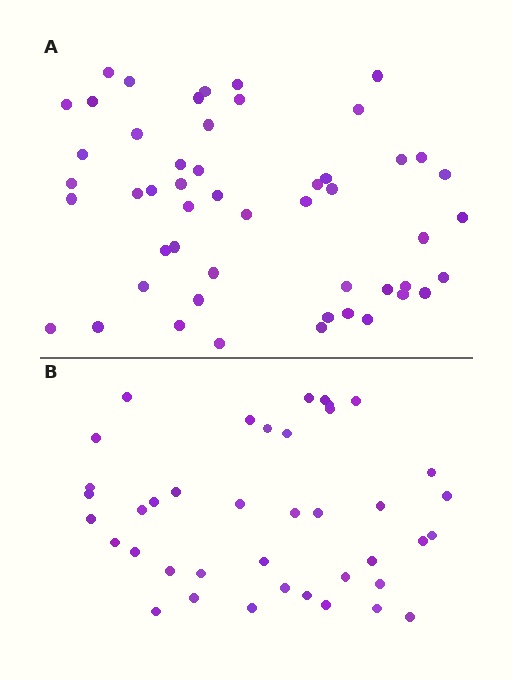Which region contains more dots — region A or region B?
Region A (the top region) has more dots.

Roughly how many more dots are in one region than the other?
Region A has roughly 12 or so more dots than region B.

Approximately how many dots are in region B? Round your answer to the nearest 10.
About 40 dots.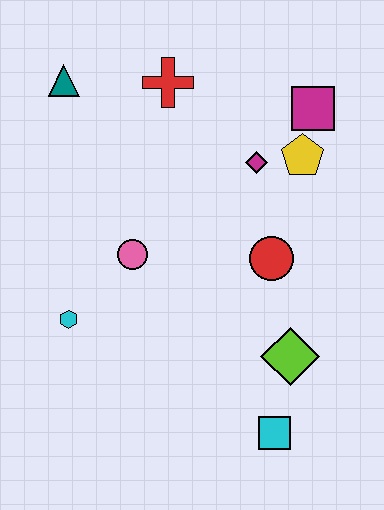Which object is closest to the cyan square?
The lime diamond is closest to the cyan square.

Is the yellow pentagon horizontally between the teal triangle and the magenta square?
Yes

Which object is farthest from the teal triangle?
The cyan square is farthest from the teal triangle.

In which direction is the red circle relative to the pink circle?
The red circle is to the right of the pink circle.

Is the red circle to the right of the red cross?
Yes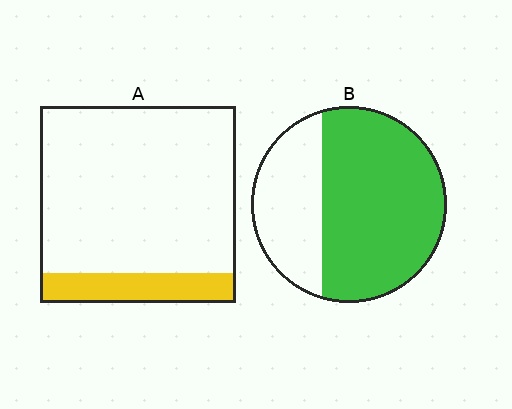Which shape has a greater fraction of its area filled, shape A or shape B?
Shape B.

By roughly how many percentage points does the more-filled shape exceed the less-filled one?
By roughly 50 percentage points (B over A).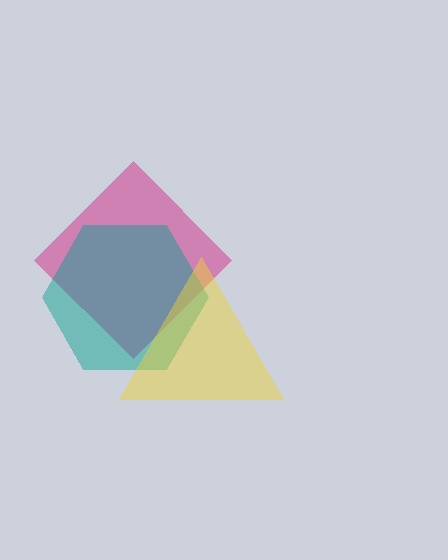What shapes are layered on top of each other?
The layered shapes are: a magenta diamond, a teal hexagon, a yellow triangle.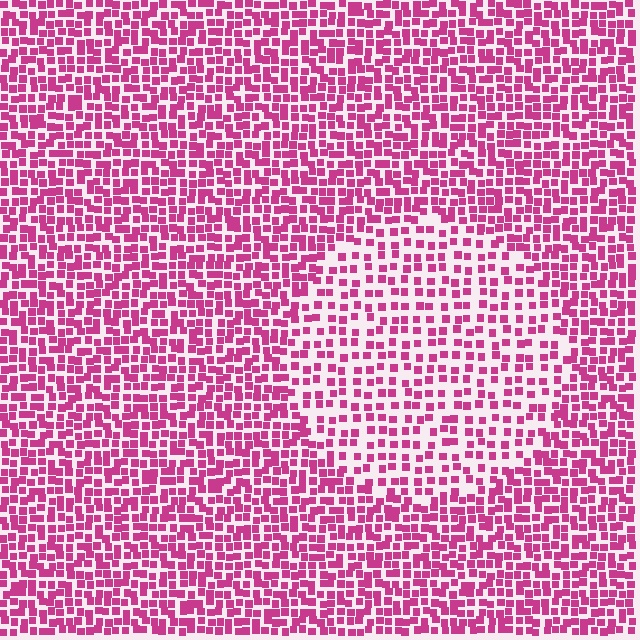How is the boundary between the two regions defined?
The boundary is defined by a change in element density (approximately 1.8x ratio). All elements are the same color, size, and shape.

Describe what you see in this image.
The image contains small magenta elements arranged at two different densities. A circle-shaped region is visible where the elements are less densely packed than the surrounding area.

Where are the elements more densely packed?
The elements are more densely packed outside the circle boundary.